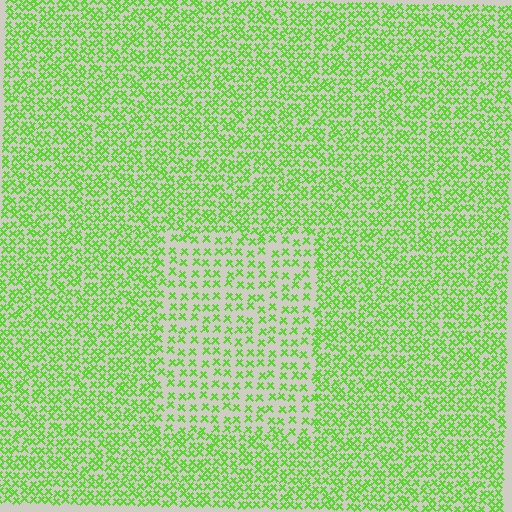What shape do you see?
I see a rectangle.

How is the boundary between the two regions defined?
The boundary is defined by a change in element density (approximately 1.8x ratio). All elements are the same color, size, and shape.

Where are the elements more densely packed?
The elements are more densely packed outside the rectangle boundary.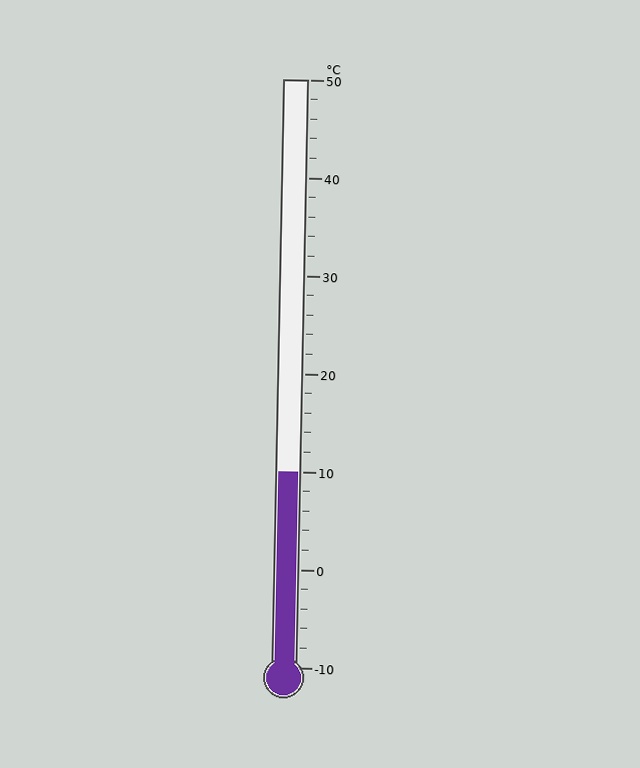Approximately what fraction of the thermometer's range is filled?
The thermometer is filled to approximately 35% of its range.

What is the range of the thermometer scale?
The thermometer scale ranges from -10°C to 50°C.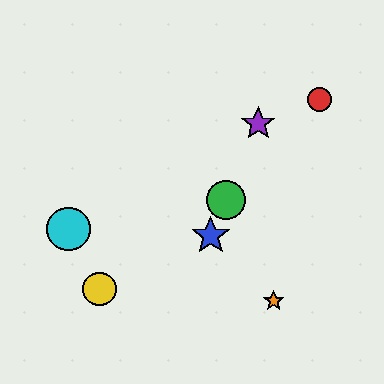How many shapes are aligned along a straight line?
3 shapes (the blue star, the green circle, the purple star) are aligned along a straight line.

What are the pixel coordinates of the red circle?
The red circle is at (319, 99).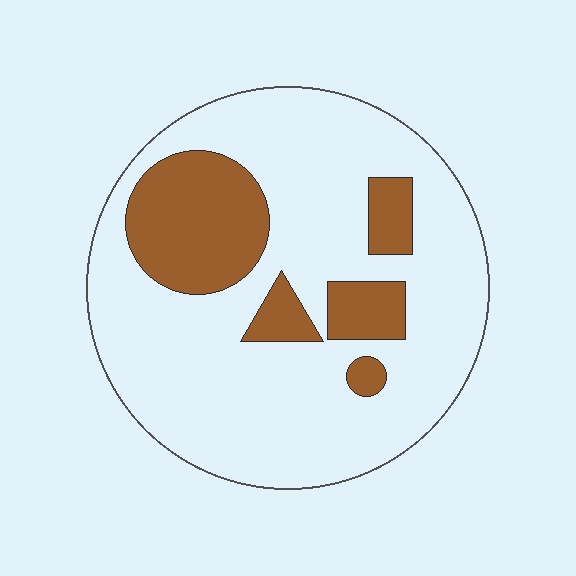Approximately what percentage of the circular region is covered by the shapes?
Approximately 25%.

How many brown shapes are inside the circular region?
5.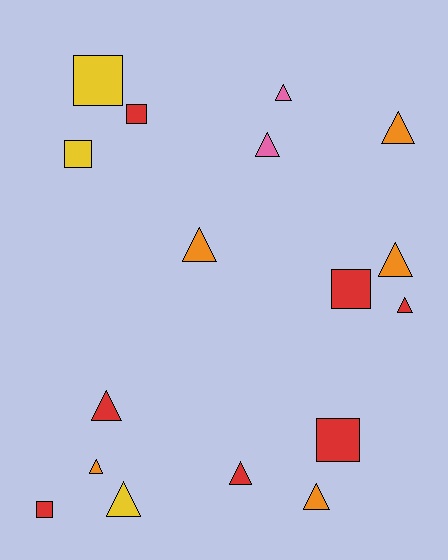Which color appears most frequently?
Red, with 7 objects.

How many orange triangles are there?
There are 5 orange triangles.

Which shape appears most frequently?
Triangle, with 11 objects.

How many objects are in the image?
There are 17 objects.